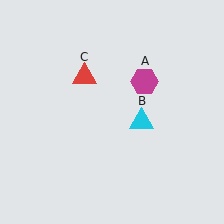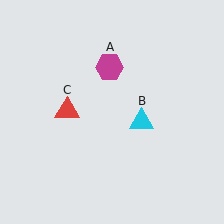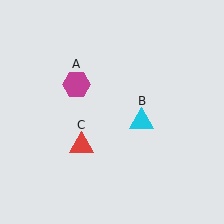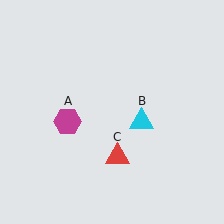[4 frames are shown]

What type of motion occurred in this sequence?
The magenta hexagon (object A), red triangle (object C) rotated counterclockwise around the center of the scene.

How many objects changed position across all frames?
2 objects changed position: magenta hexagon (object A), red triangle (object C).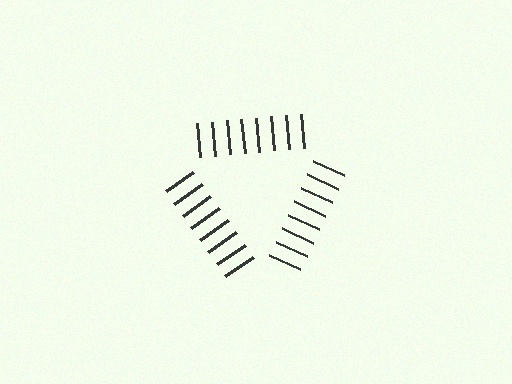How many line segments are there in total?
24 — 8 along each of the 3 edges.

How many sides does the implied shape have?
3 sides — the line-ends trace a triangle.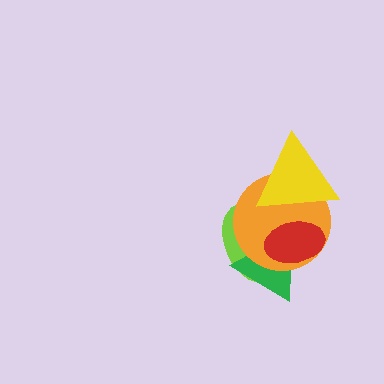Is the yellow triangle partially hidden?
Yes, it is partially covered by another shape.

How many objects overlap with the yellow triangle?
3 objects overlap with the yellow triangle.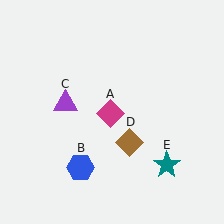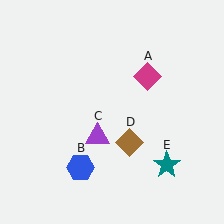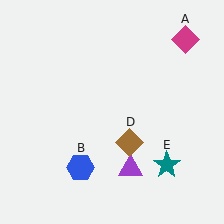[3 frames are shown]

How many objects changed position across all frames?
2 objects changed position: magenta diamond (object A), purple triangle (object C).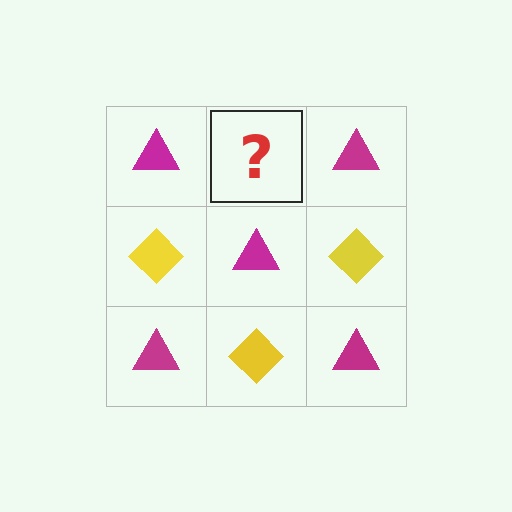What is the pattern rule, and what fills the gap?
The rule is that it alternates magenta triangle and yellow diamond in a checkerboard pattern. The gap should be filled with a yellow diamond.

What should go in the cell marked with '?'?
The missing cell should contain a yellow diamond.